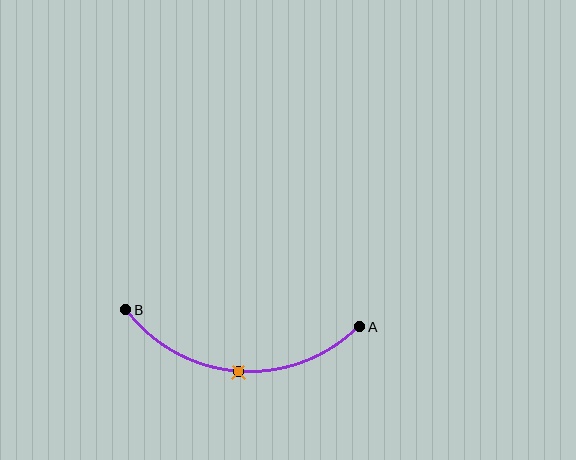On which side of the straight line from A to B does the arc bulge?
The arc bulges below the straight line connecting A and B.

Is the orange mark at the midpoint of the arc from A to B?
Yes. The orange mark lies on the arc at equal arc-length from both A and B — it is the arc midpoint.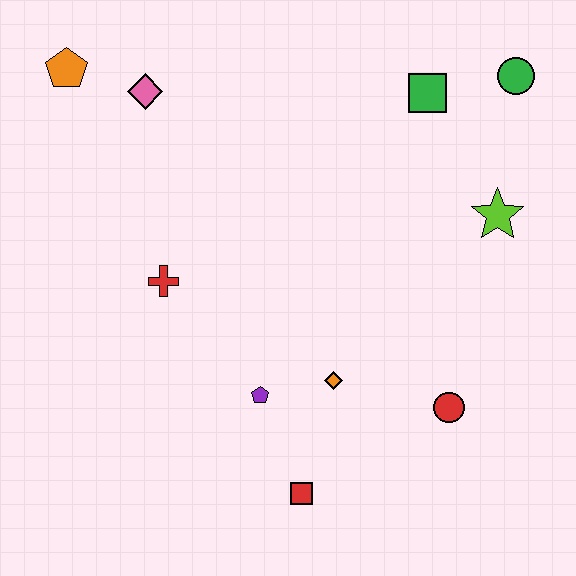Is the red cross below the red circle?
No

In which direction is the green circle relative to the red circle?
The green circle is above the red circle.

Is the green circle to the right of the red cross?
Yes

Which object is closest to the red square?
The purple pentagon is closest to the red square.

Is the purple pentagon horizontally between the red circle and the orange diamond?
No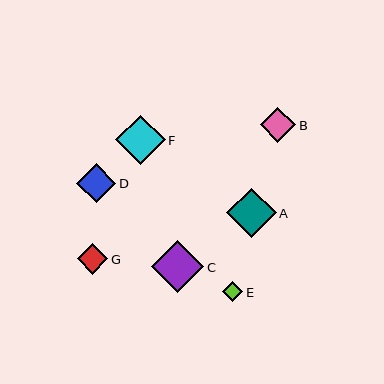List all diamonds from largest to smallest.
From largest to smallest: C, F, A, D, B, G, E.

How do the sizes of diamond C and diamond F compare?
Diamond C and diamond F are approximately the same size.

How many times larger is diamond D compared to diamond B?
Diamond D is approximately 1.1 times the size of diamond B.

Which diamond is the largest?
Diamond C is the largest with a size of approximately 52 pixels.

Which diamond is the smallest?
Diamond E is the smallest with a size of approximately 20 pixels.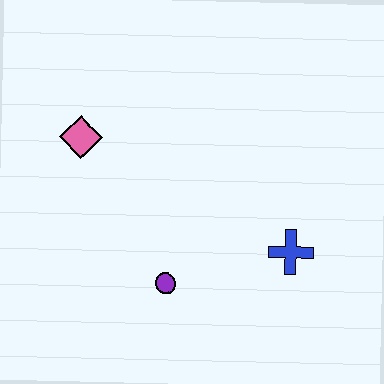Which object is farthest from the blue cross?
The pink diamond is farthest from the blue cross.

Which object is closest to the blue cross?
The purple circle is closest to the blue cross.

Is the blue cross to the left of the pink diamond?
No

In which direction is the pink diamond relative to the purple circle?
The pink diamond is above the purple circle.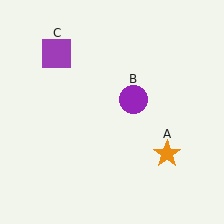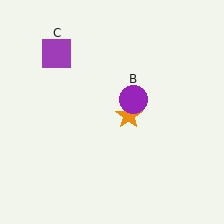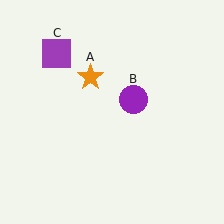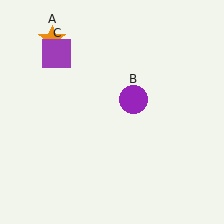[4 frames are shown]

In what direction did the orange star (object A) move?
The orange star (object A) moved up and to the left.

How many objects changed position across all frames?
1 object changed position: orange star (object A).